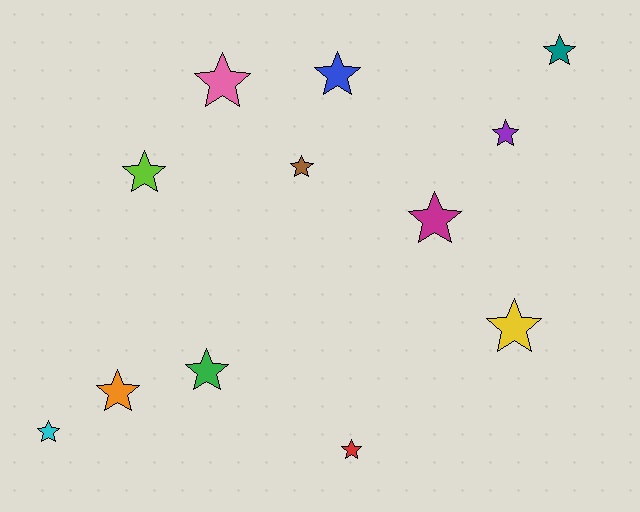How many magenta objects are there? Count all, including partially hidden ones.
There is 1 magenta object.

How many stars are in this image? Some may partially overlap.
There are 12 stars.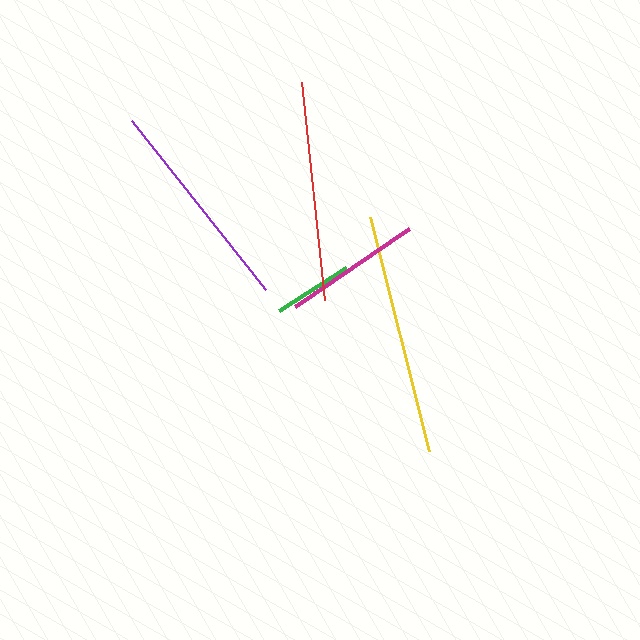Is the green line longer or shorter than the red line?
The red line is longer than the green line.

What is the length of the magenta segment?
The magenta segment is approximately 139 pixels long.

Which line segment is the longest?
The yellow line is the longest at approximately 242 pixels.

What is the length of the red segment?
The red segment is approximately 220 pixels long.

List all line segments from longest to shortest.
From longest to shortest: yellow, red, purple, magenta, green.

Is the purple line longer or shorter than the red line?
The red line is longer than the purple line.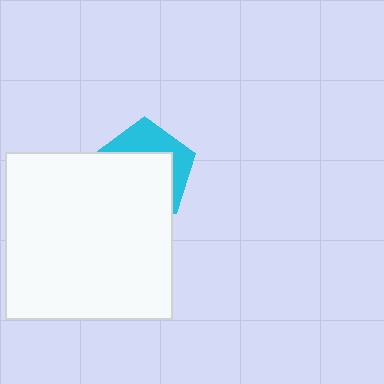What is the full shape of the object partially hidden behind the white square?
The partially hidden object is a cyan pentagon.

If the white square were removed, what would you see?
You would see the complete cyan pentagon.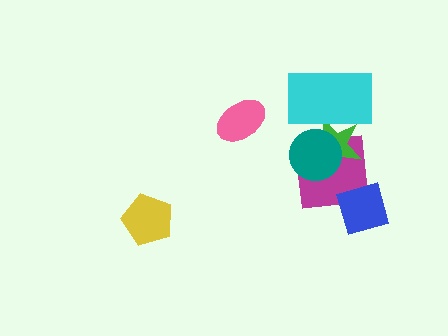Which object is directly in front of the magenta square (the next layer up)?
The blue diamond is directly in front of the magenta square.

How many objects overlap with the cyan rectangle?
3 objects overlap with the cyan rectangle.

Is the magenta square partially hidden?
Yes, it is partially covered by another shape.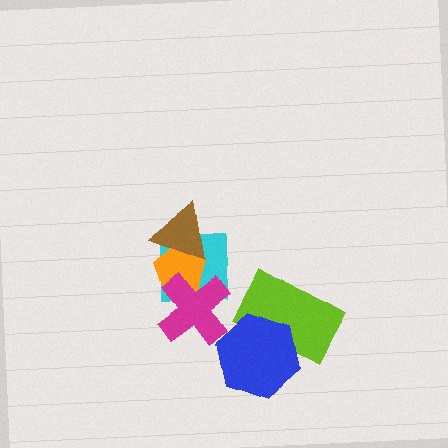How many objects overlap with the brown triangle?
2 objects overlap with the brown triangle.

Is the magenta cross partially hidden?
No, no other shape covers it.